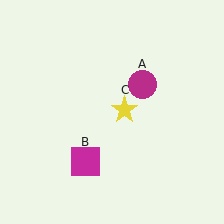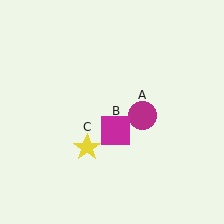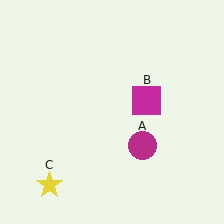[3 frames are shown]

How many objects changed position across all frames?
3 objects changed position: magenta circle (object A), magenta square (object B), yellow star (object C).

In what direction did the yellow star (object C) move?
The yellow star (object C) moved down and to the left.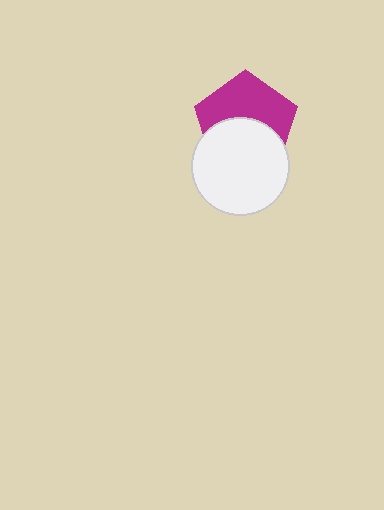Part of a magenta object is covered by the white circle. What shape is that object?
It is a pentagon.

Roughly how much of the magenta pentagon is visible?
About half of it is visible (roughly 53%).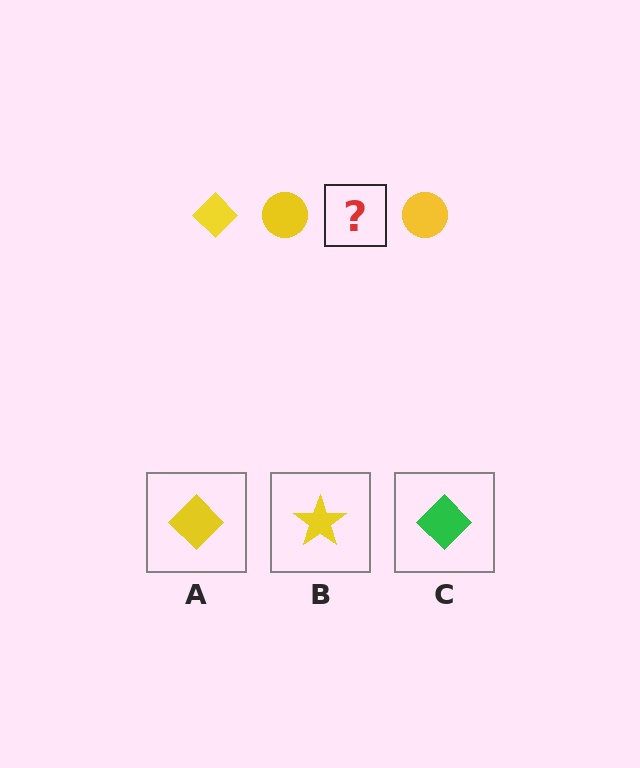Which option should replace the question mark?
Option A.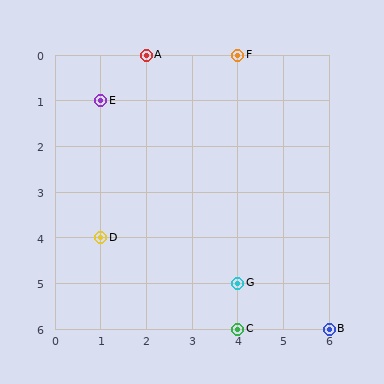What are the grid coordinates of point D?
Point D is at grid coordinates (1, 4).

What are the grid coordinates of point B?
Point B is at grid coordinates (6, 6).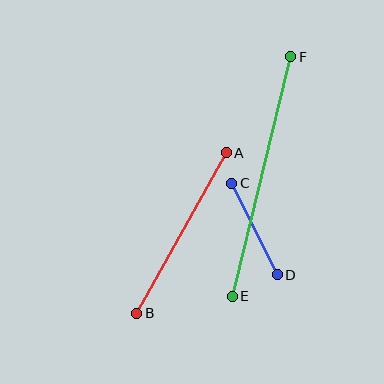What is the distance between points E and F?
The distance is approximately 247 pixels.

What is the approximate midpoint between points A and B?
The midpoint is at approximately (182, 233) pixels.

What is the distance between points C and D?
The distance is approximately 102 pixels.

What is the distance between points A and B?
The distance is approximately 184 pixels.